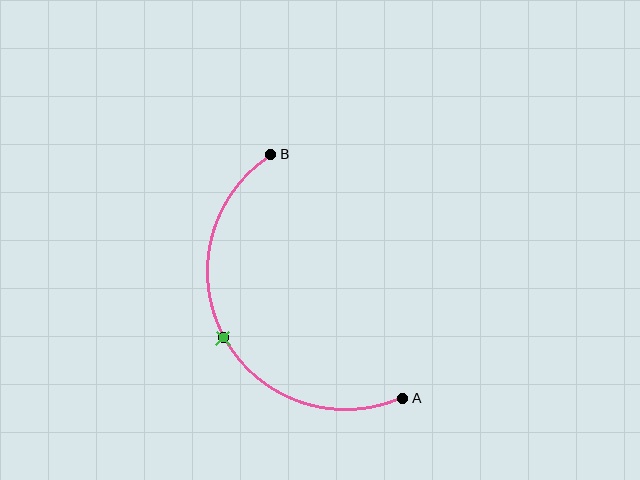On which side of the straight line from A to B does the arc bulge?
The arc bulges to the left of the straight line connecting A and B.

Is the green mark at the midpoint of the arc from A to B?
Yes. The green mark lies on the arc at equal arc-length from both A and B — it is the arc midpoint.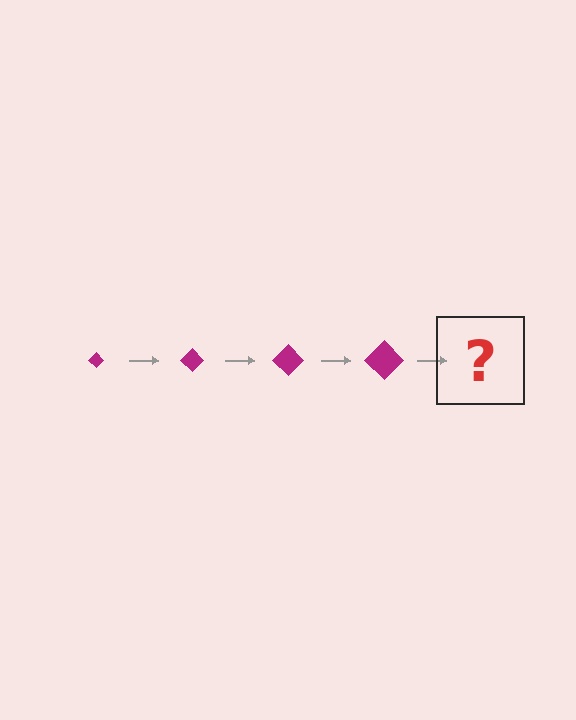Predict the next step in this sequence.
The next step is a magenta diamond, larger than the previous one.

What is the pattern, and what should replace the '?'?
The pattern is that the diamond gets progressively larger each step. The '?' should be a magenta diamond, larger than the previous one.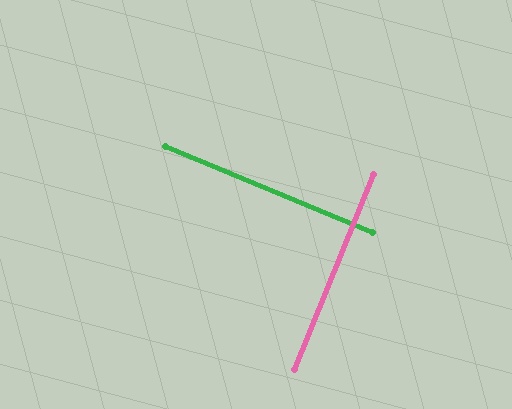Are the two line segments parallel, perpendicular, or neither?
Perpendicular — they meet at approximately 89°.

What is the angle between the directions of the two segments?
Approximately 89 degrees.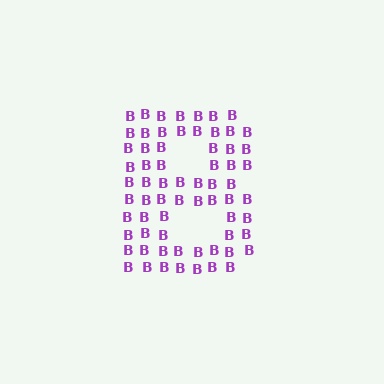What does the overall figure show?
The overall figure shows the letter B.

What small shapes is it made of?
It is made of small letter B's.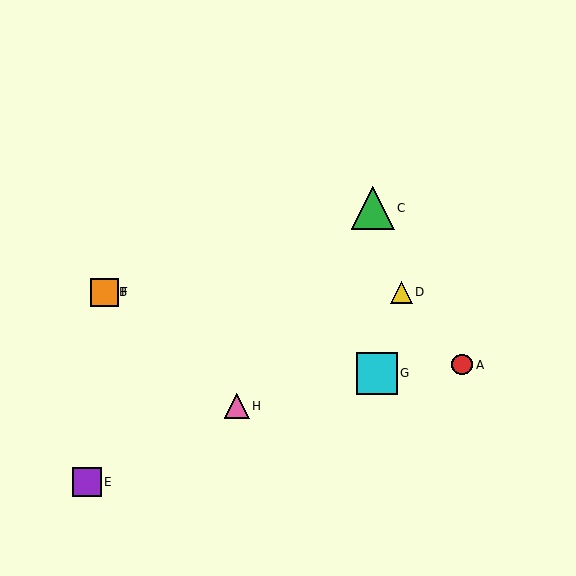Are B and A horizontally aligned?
No, B is at y≈292 and A is at y≈365.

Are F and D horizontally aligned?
Yes, both are at y≈292.